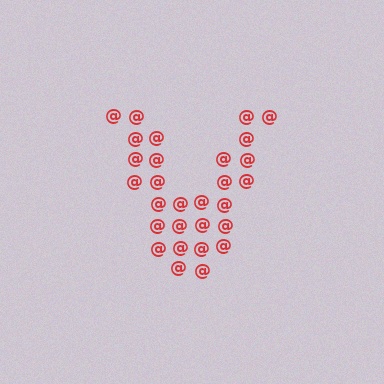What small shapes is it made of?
It is made of small at signs.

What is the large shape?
The large shape is the letter V.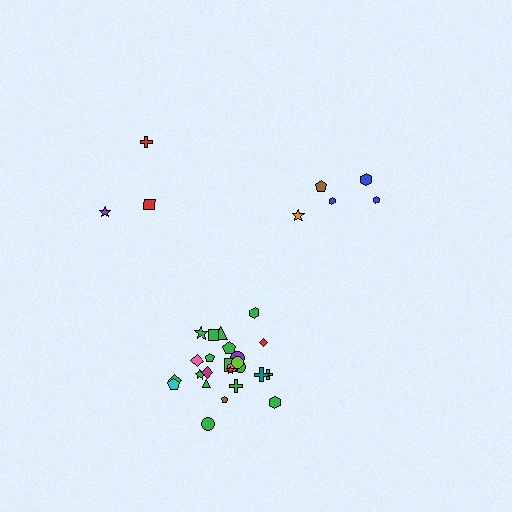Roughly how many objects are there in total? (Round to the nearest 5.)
Roughly 35 objects in total.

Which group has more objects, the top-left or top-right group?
The top-right group.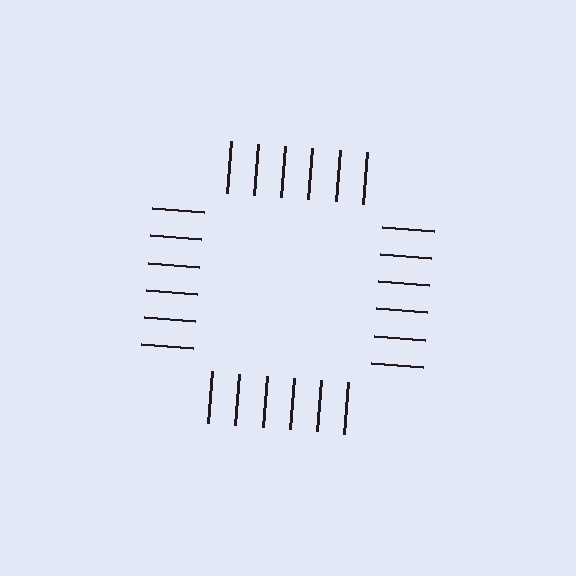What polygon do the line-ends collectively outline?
An illusory square — the line segments terminate on its edges but no continuous stroke is drawn.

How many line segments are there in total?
24 — 6 along each of the 4 edges.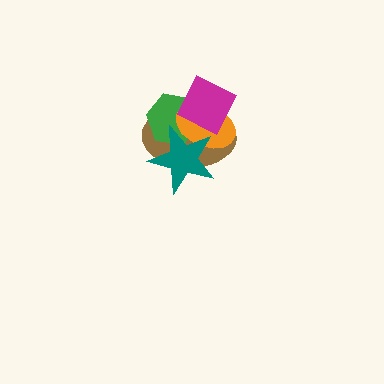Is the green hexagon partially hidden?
Yes, it is partially covered by another shape.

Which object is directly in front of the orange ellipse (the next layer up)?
The magenta diamond is directly in front of the orange ellipse.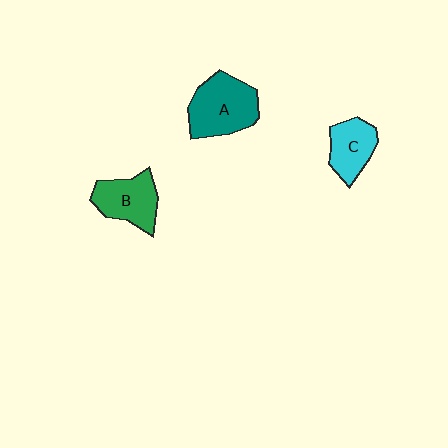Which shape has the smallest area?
Shape C (cyan).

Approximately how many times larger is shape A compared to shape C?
Approximately 1.5 times.